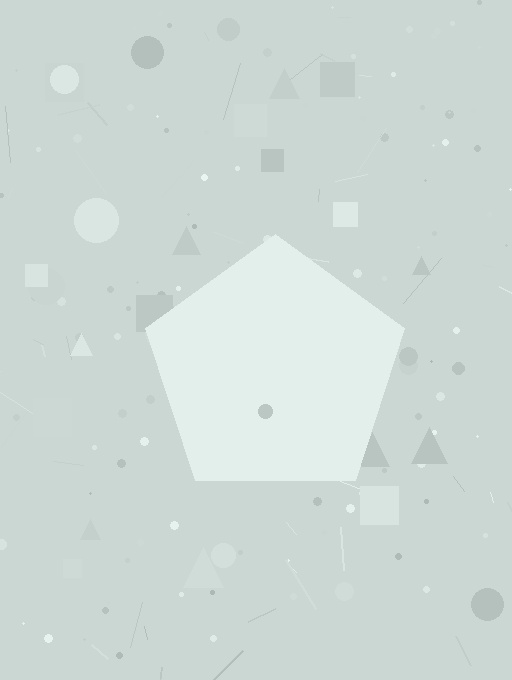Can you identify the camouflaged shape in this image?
The camouflaged shape is a pentagon.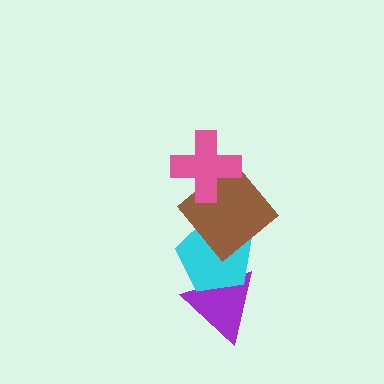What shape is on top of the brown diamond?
The pink cross is on top of the brown diamond.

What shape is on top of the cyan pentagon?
The brown diamond is on top of the cyan pentagon.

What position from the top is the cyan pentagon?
The cyan pentagon is 3rd from the top.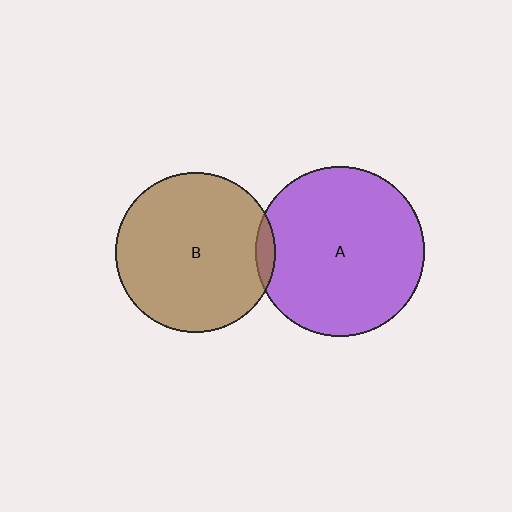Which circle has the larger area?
Circle A (purple).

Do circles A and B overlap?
Yes.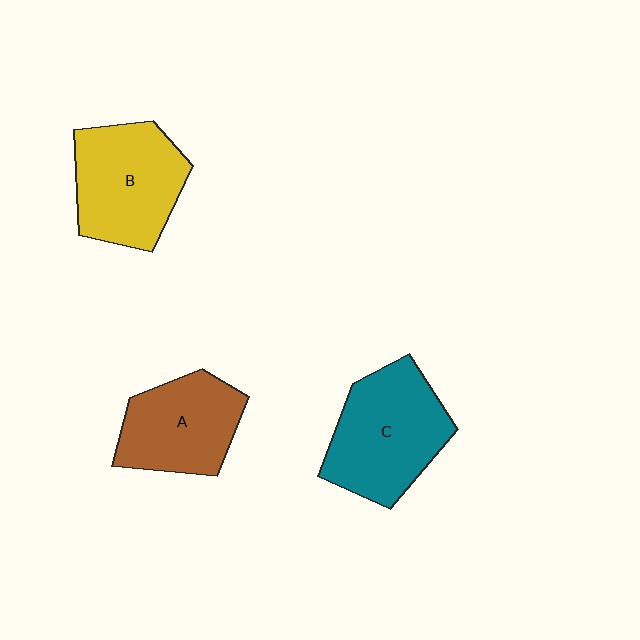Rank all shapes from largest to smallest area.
From largest to smallest: C (teal), B (yellow), A (brown).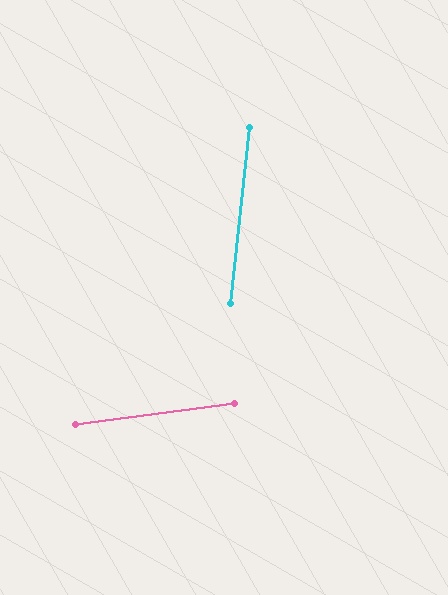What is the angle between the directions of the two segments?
Approximately 76 degrees.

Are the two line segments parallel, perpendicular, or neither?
Neither parallel nor perpendicular — they differ by about 76°.